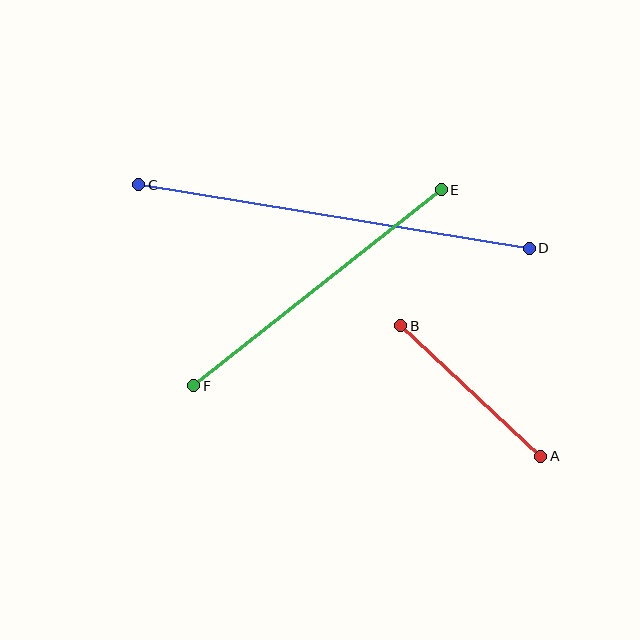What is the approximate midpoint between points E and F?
The midpoint is at approximately (317, 288) pixels.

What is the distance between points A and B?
The distance is approximately 191 pixels.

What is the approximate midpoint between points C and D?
The midpoint is at approximately (334, 217) pixels.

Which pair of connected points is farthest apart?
Points C and D are farthest apart.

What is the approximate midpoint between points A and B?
The midpoint is at approximately (471, 391) pixels.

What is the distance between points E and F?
The distance is approximately 316 pixels.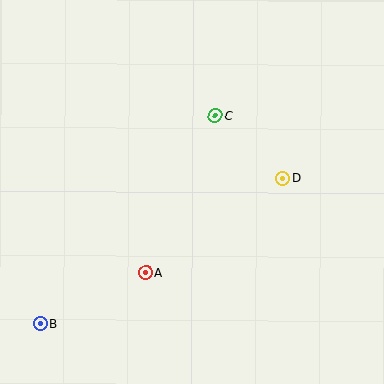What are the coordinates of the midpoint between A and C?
The midpoint between A and C is at (180, 194).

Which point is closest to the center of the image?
Point C at (215, 116) is closest to the center.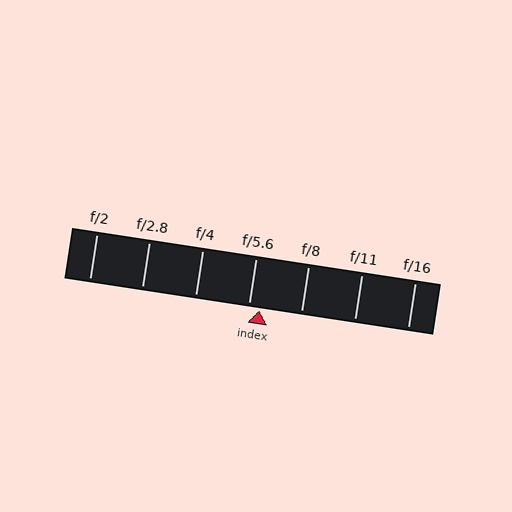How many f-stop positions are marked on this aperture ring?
There are 7 f-stop positions marked.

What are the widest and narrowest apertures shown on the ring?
The widest aperture shown is f/2 and the narrowest is f/16.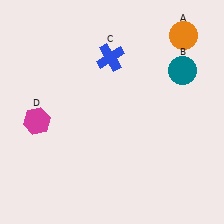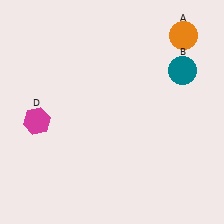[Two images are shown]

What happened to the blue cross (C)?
The blue cross (C) was removed in Image 2. It was in the top-left area of Image 1.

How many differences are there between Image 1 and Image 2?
There is 1 difference between the two images.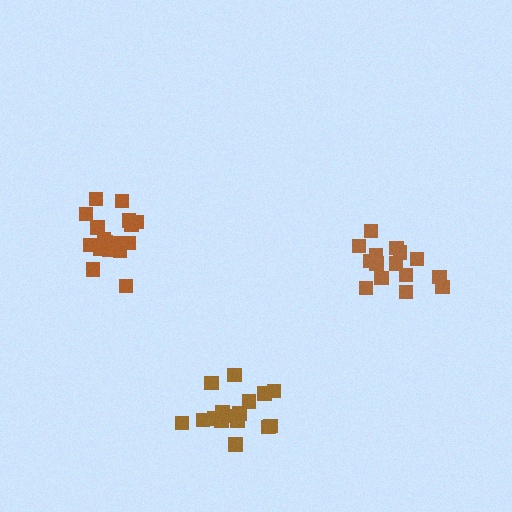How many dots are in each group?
Group 1: 17 dots, Group 2: 15 dots, Group 3: 17 dots (49 total).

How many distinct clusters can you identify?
There are 3 distinct clusters.